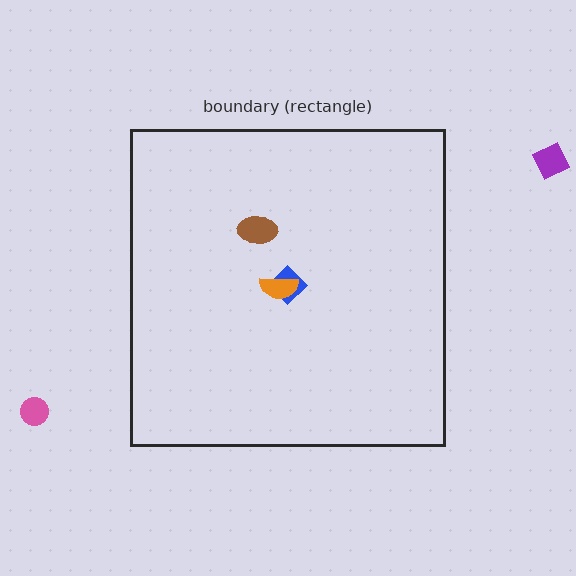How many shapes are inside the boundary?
3 inside, 2 outside.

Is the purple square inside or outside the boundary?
Outside.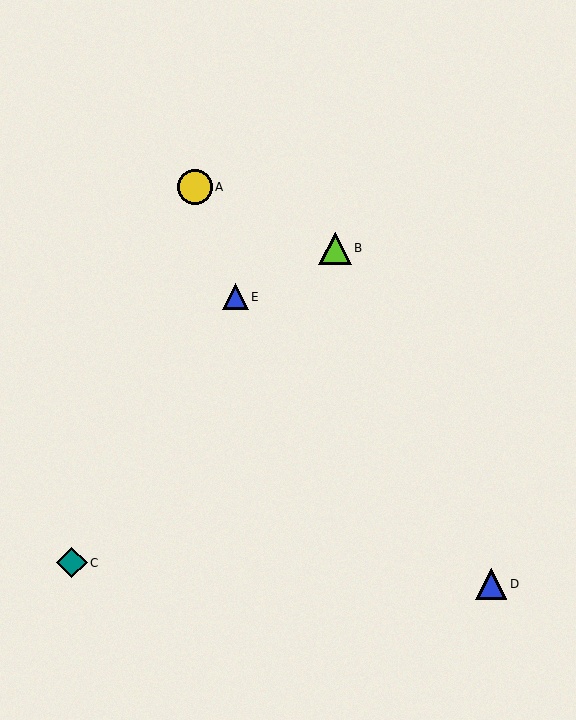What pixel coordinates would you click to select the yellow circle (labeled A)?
Click at (195, 187) to select the yellow circle A.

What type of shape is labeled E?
Shape E is a blue triangle.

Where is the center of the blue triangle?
The center of the blue triangle is at (236, 297).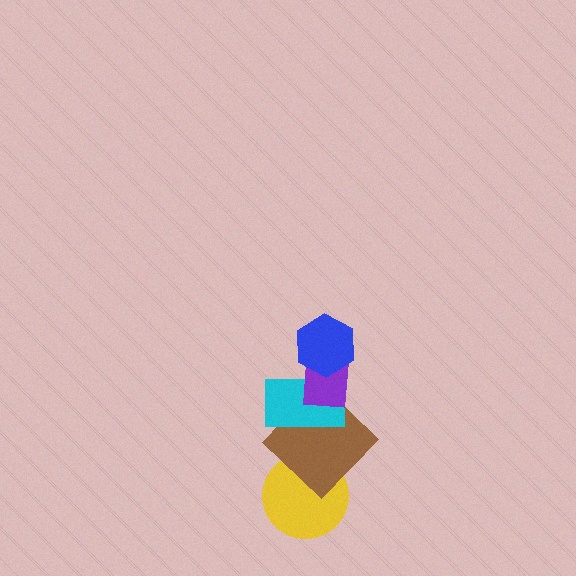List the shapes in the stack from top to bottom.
From top to bottom: the blue hexagon, the purple rectangle, the cyan rectangle, the brown diamond, the yellow circle.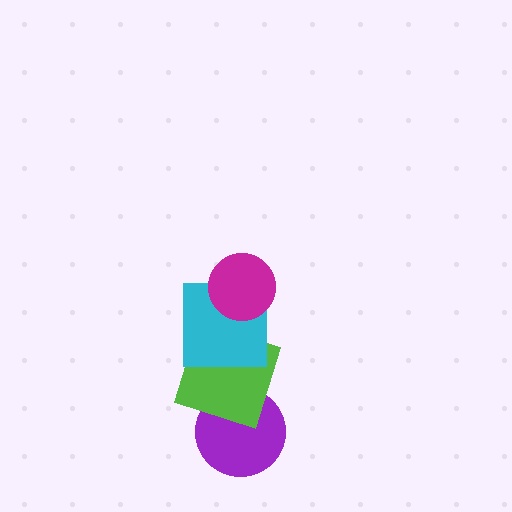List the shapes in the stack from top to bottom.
From top to bottom: the magenta circle, the cyan square, the lime square, the purple circle.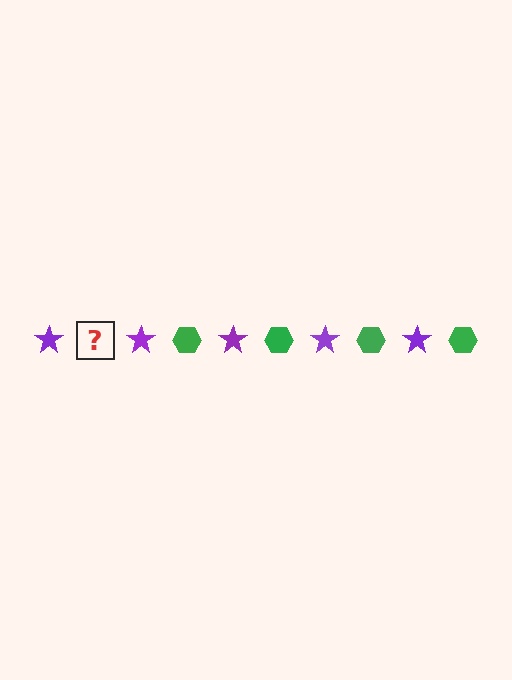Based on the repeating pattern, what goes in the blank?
The blank should be a green hexagon.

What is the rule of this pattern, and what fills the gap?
The rule is that the pattern alternates between purple star and green hexagon. The gap should be filled with a green hexagon.